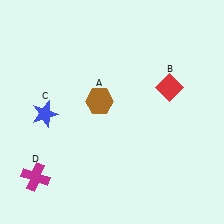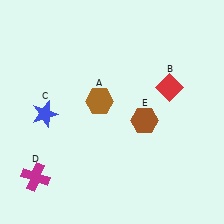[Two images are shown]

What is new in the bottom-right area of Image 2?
A brown hexagon (E) was added in the bottom-right area of Image 2.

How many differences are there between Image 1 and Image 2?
There is 1 difference between the two images.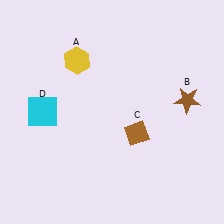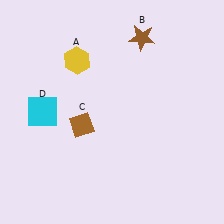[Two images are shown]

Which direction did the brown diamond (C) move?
The brown diamond (C) moved left.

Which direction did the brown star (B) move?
The brown star (B) moved up.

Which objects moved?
The objects that moved are: the brown star (B), the brown diamond (C).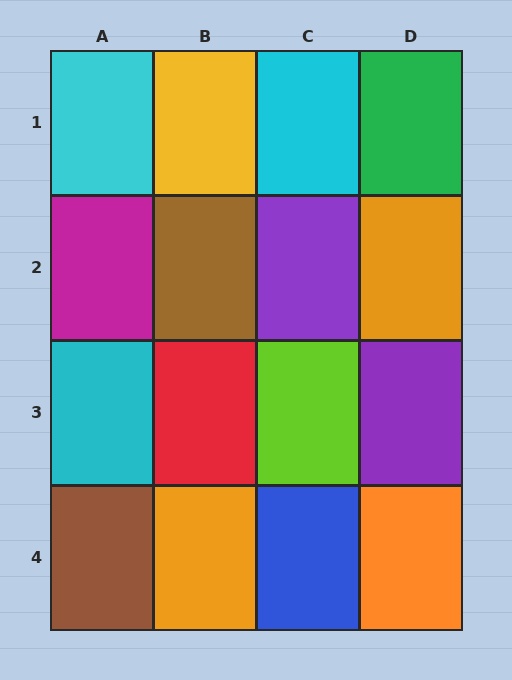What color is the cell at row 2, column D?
Orange.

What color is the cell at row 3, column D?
Purple.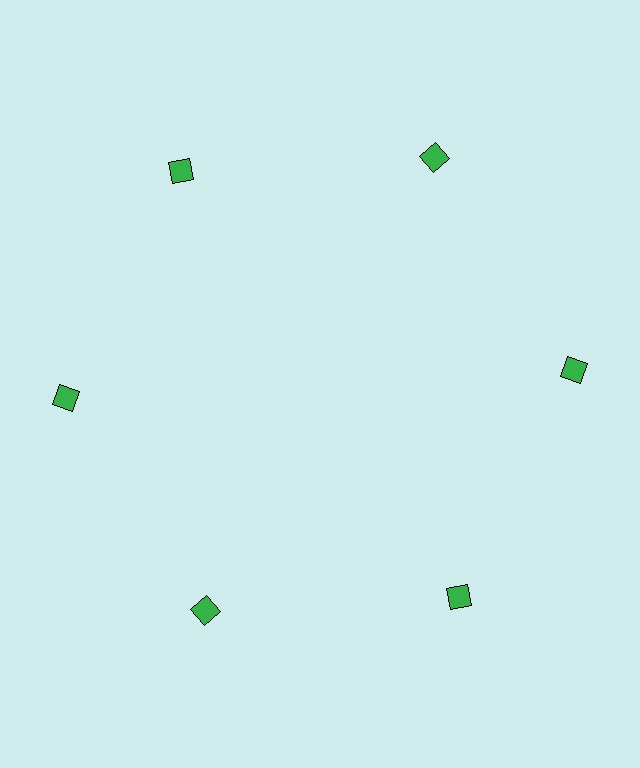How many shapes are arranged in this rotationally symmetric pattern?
There are 6 shapes, arranged in 6 groups of 1.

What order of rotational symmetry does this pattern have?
This pattern has 6-fold rotational symmetry.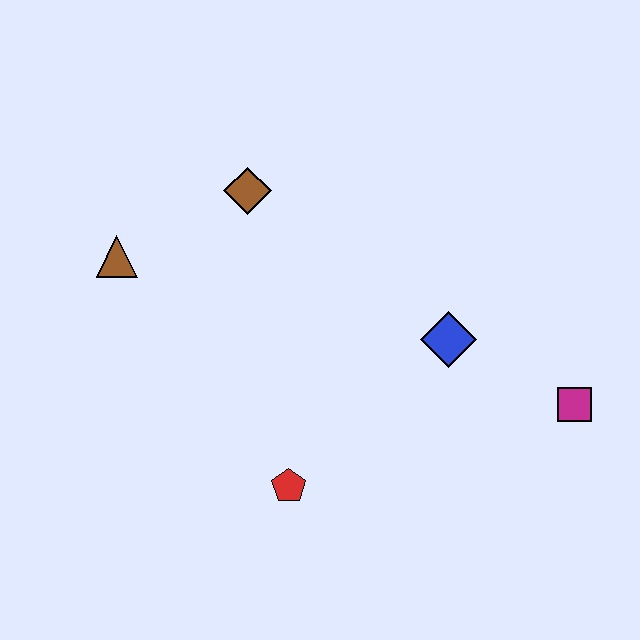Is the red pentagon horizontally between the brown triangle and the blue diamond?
Yes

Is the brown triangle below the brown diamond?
Yes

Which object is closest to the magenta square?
The blue diamond is closest to the magenta square.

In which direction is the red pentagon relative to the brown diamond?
The red pentagon is below the brown diamond.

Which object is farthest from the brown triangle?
The magenta square is farthest from the brown triangle.